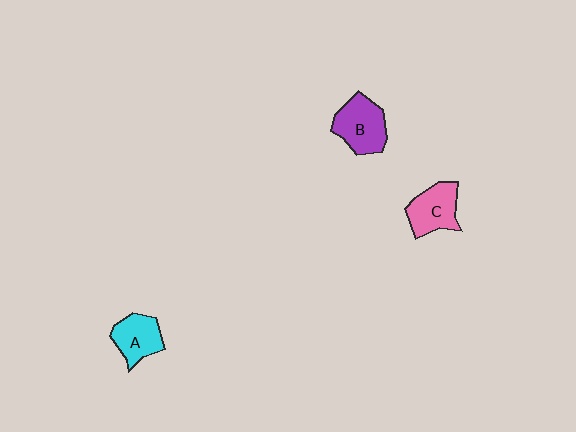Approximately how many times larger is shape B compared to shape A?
Approximately 1.3 times.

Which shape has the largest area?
Shape B (purple).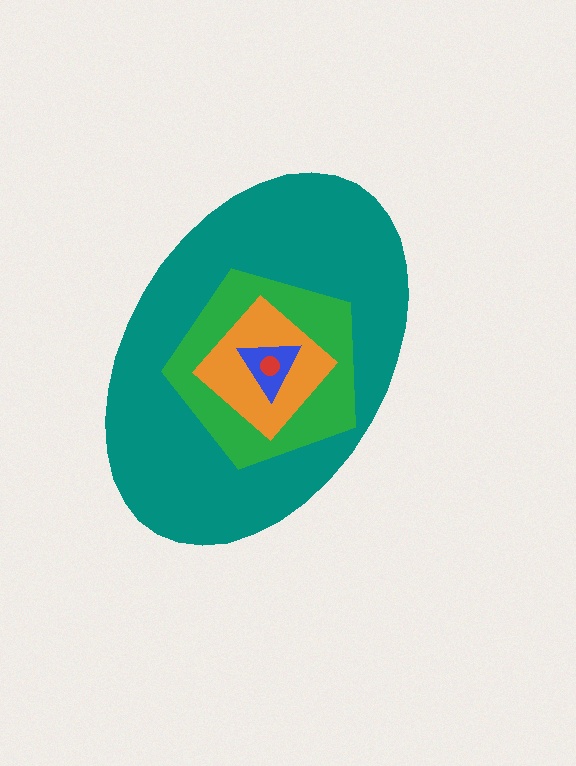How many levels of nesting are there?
5.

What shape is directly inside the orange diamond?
The blue triangle.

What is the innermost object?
The red circle.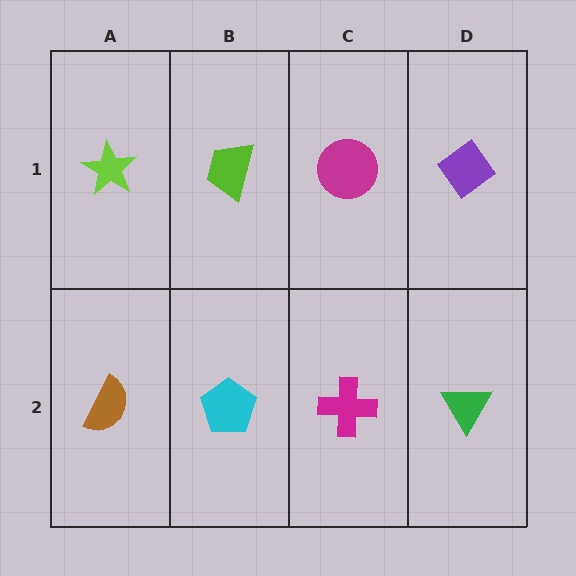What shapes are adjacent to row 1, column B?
A cyan pentagon (row 2, column B), a lime star (row 1, column A), a magenta circle (row 1, column C).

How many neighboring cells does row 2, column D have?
2.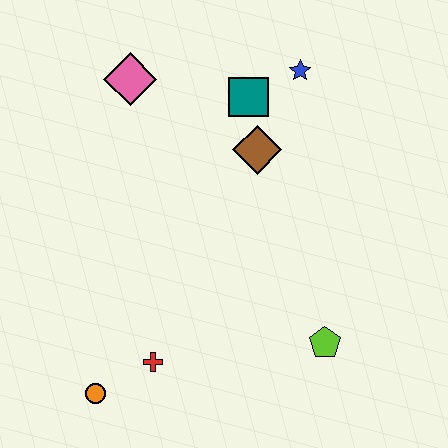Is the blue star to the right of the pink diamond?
Yes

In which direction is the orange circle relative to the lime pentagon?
The orange circle is to the left of the lime pentagon.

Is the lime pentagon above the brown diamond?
No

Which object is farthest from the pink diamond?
The lime pentagon is farthest from the pink diamond.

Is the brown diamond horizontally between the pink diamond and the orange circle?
No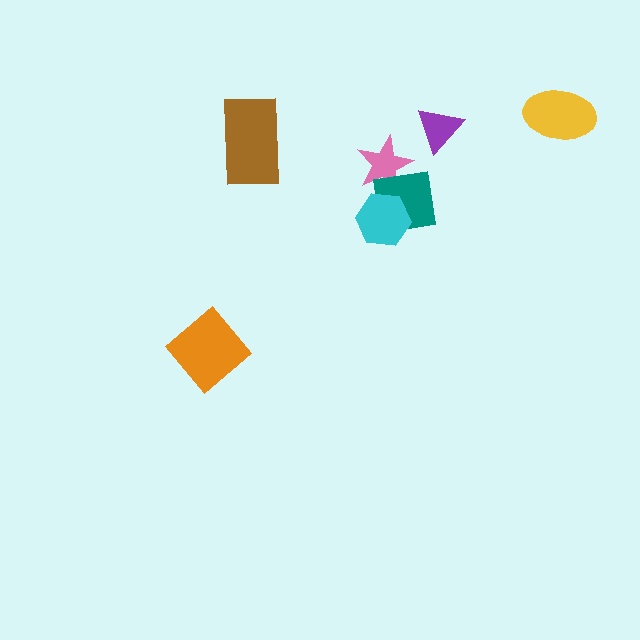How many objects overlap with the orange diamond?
0 objects overlap with the orange diamond.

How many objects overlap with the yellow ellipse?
0 objects overlap with the yellow ellipse.